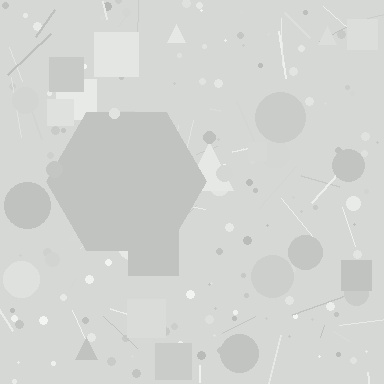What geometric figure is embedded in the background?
A hexagon is embedded in the background.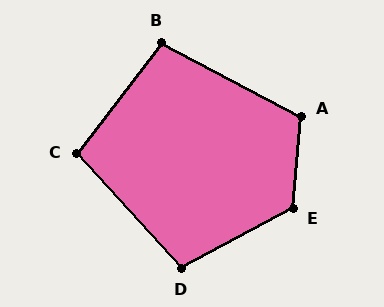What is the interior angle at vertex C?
Approximately 100 degrees (obtuse).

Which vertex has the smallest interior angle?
B, at approximately 99 degrees.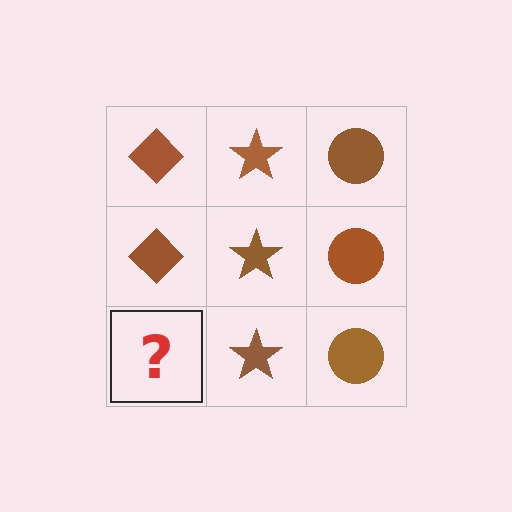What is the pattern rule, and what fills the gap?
The rule is that each column has a consistent shape. The gap should be filled with a brown diamond.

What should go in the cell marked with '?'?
The missing cell should contain a brown diamond.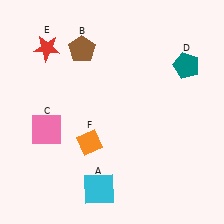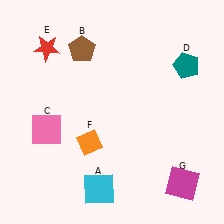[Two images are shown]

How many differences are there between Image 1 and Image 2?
There is 1 difference between the two images.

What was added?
A magenta square (G) was added in Image 2.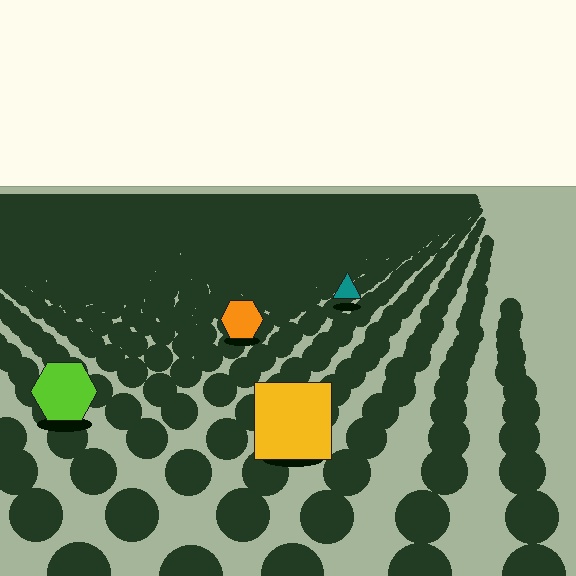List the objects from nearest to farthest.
From nearest to farthest: the yellow square, the lime hexagon, the orange hexagon, the teal triangle.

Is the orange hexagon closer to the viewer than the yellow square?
No. The yellow square is closer — you can tell from the texture gradient: the ground texture is coarser near it.